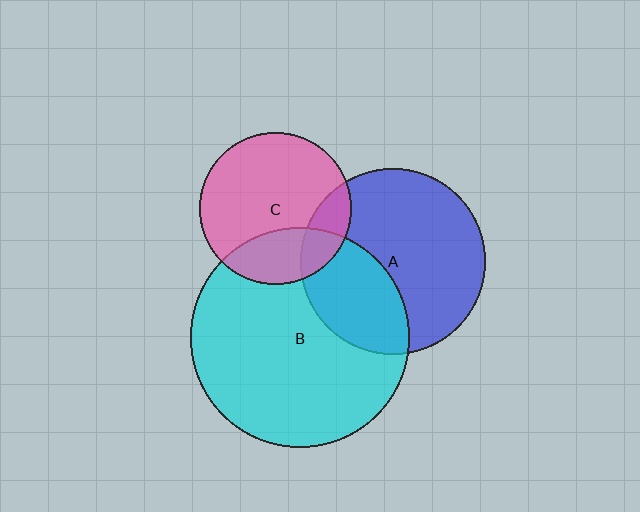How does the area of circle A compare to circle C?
Approximately 1.5 times.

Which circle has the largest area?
Circle B (cyan).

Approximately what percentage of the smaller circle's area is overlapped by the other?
Approximately 15%.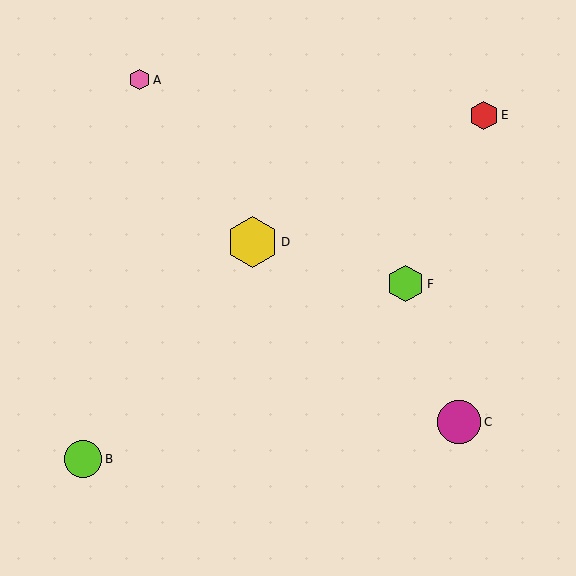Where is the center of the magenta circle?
The center of the magenta circle is at (459, 422).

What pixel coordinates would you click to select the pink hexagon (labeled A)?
Click at (140, 80) to select the pink hexagon A.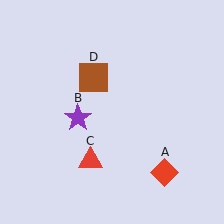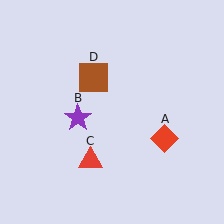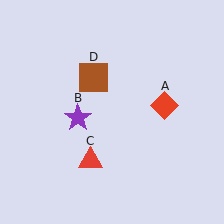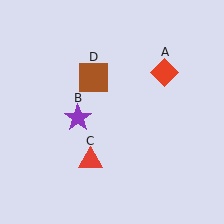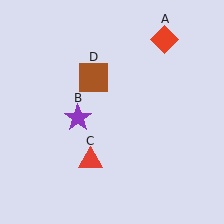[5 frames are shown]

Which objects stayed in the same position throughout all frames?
Purple star (object B) and red triangle (object C) and brown square (object D) remained stationary.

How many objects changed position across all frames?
1 object changed position: red diamond (object A).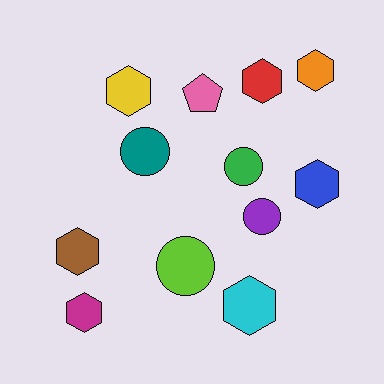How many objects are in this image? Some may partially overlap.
There are 12 objects.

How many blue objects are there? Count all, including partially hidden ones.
There is 1 blue object.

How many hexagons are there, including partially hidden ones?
There are 7 hexagons.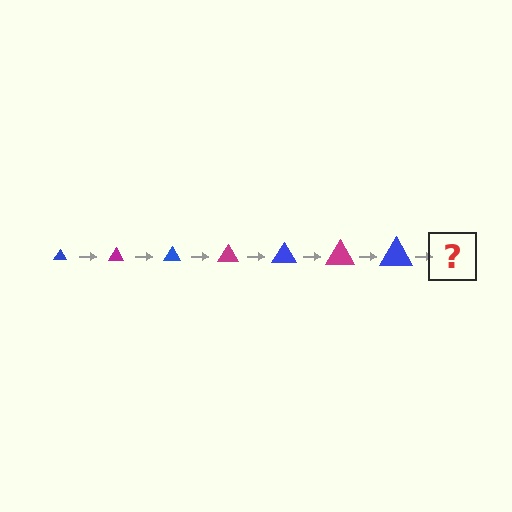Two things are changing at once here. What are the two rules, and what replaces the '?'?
The two rules are that the triangle grows larger each step and the color cycles through blue and magenta. The '?' should be a magenta triangle, larger than the previous one.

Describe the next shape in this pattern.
It should be a magenta triangle, larger than the previous one.